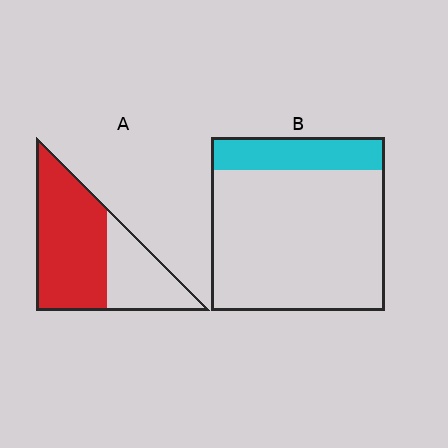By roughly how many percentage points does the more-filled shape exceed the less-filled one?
By roughly 45 percentage points (A over B).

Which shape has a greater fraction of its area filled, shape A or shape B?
Shape A.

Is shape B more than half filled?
No.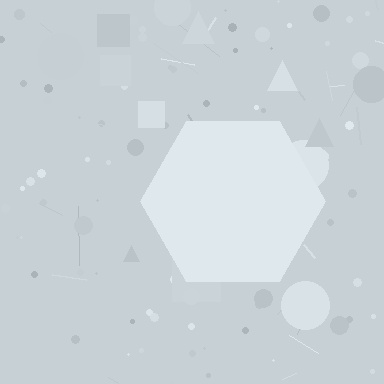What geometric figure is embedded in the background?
A hexagon is embedded in the background.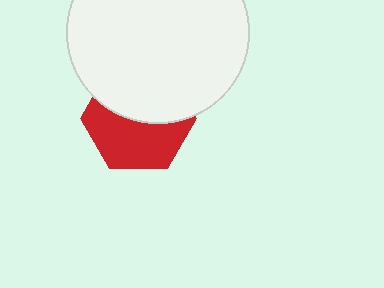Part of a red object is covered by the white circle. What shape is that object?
It is a hexagon.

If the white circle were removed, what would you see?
You would see the complete red hexagon.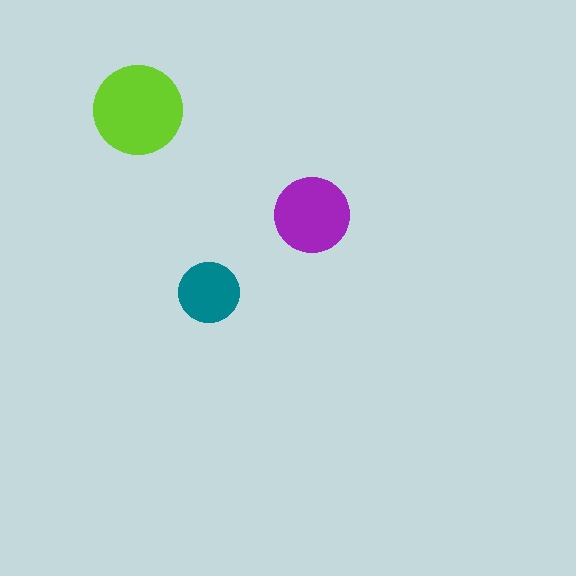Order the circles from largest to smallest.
the lime one, the purple one, the teal one.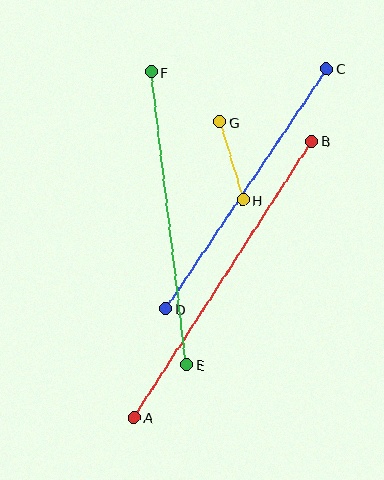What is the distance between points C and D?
The distance is approximately 289 pixels.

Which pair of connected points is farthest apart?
Points A and B are farthest apart.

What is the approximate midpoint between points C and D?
The midpoint is at approximately (246, 189) pixels.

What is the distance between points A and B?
The distance is approximately 329 pixels.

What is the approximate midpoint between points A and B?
The midpoint is at approximately (223, 279) pixels.